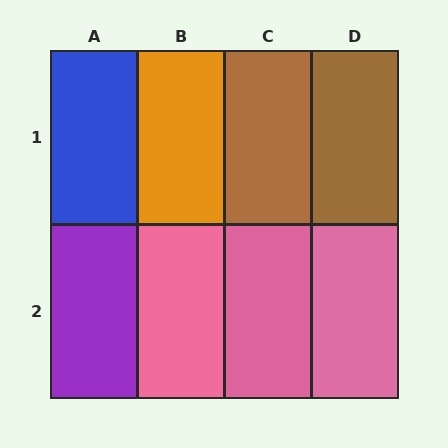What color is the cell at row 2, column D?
Pink.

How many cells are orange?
1 cell is orange.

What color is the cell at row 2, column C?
Pink.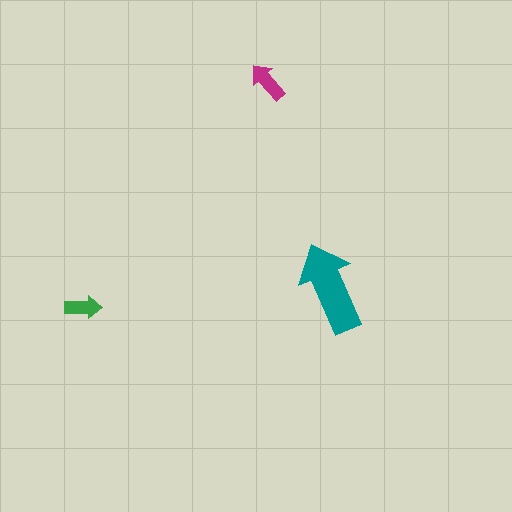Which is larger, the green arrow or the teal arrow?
The teal one.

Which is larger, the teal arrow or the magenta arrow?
The teal one.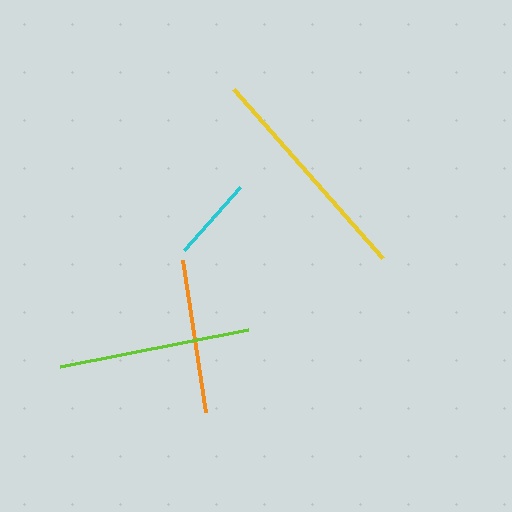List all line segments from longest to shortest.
From longest to shortest: yellow, lime, orange, cyan.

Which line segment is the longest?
The yellow line is the longest at approximately 225 pixels.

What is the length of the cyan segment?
The cyan segment is approximately 85 pixels long.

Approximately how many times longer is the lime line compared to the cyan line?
The lime line is approximately 2.3 times the length of the cyan line.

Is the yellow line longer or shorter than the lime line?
The yellow line is longer than the lime line.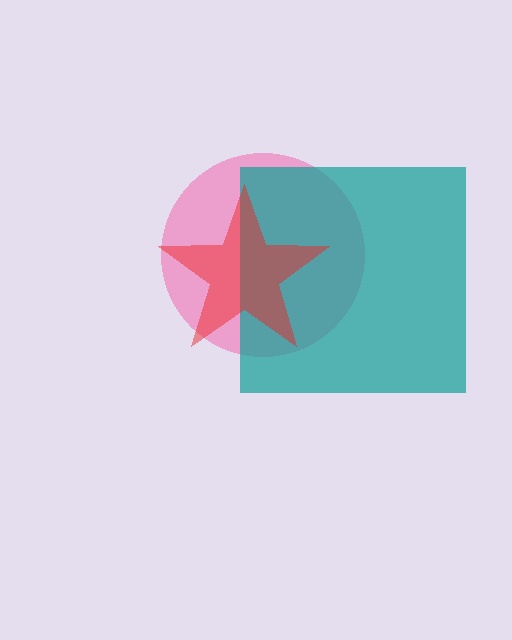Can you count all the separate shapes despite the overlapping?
Yes, there are 3 separate shapes.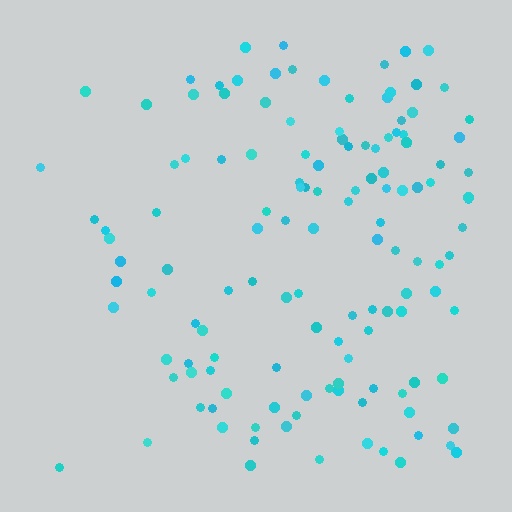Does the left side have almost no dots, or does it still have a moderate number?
Still a moderate number, just noticeably fewer than the right.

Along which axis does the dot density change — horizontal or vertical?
Horizontal.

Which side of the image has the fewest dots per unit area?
The left.